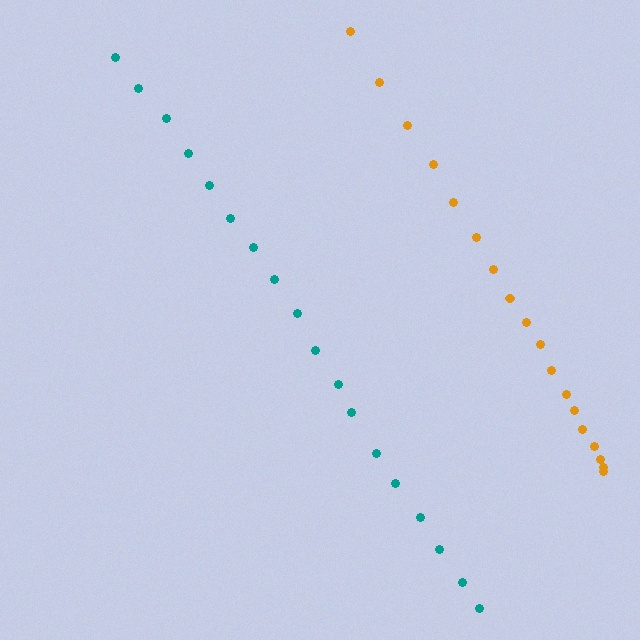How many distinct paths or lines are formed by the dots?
There are 2 distinct paths.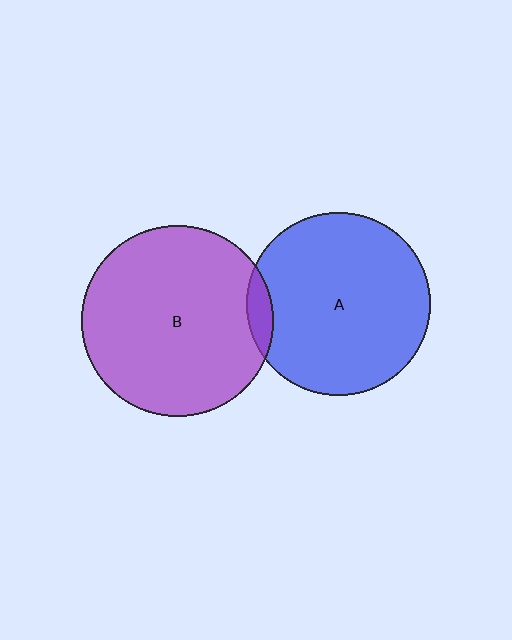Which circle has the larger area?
Circle B (purple).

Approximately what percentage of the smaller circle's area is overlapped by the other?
Approximately 5%.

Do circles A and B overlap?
Yes.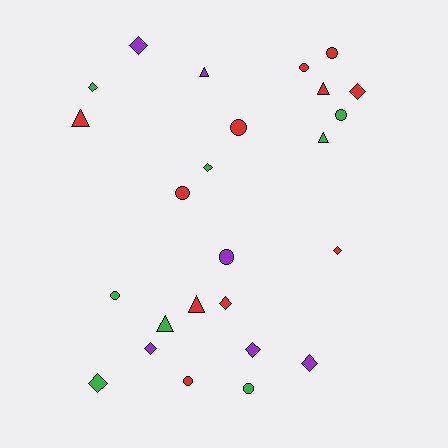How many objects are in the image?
There are 25 objects.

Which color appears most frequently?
Red, with 11 objects.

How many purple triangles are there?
There is 1 purple triangle.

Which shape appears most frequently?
Diamond, with 10 objects.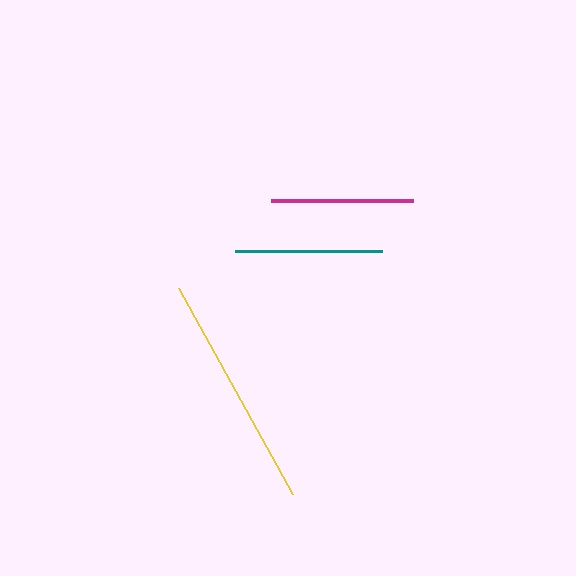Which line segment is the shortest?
The magenta line is the shortest at approximately 143 pixels.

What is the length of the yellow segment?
The yellow segment is approximately 236 pixels long.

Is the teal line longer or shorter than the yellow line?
The yellow line is longer than the teal line.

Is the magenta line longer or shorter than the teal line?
The teal line is longer than the magenta line.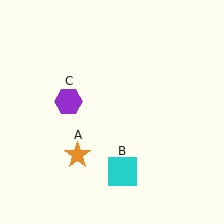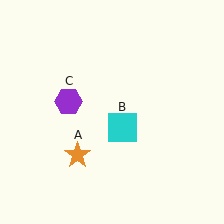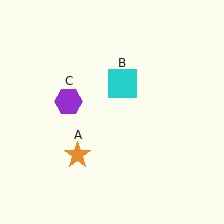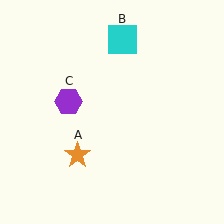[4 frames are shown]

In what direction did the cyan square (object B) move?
The cyan square (object B) moved up.